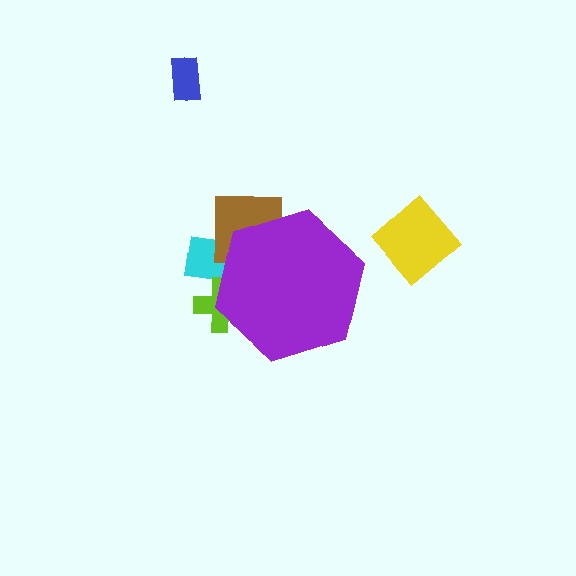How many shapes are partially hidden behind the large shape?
3 shapes are partially hidden.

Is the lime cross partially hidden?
Yes, the lime cross is partially hidden behind the purple hexagon.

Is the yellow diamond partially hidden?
No, the yellow diamond is fully visible.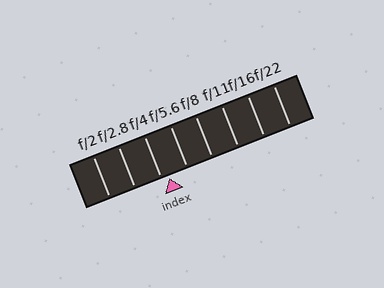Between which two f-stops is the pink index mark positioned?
The index mark is between f/4 and f/5.6.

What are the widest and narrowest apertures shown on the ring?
The widest aperture shown is f/2 and the narrowest is f/22.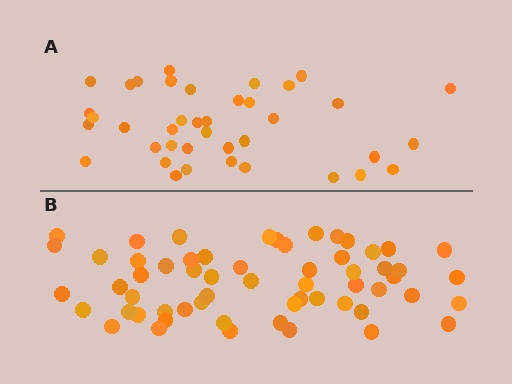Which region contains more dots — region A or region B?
Region B (the bottom region) has more dots.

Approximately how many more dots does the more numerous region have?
Region B has approximately 20 more dots than region A.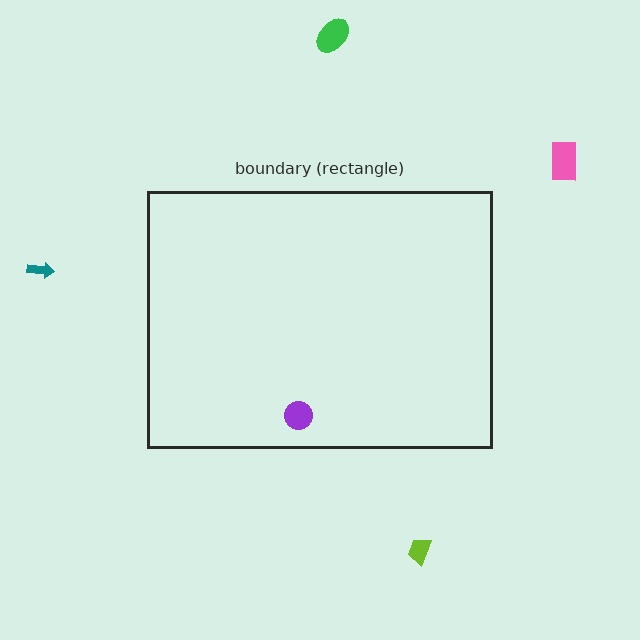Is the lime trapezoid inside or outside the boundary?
Outside.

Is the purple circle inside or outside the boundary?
Inside.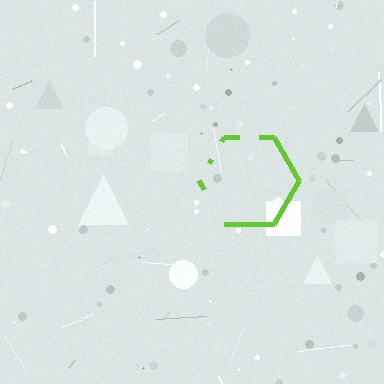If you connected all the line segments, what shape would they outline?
They would outline a hexagon.